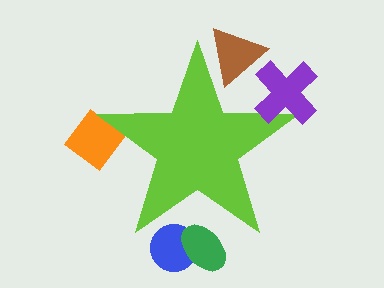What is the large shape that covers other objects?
A lime star.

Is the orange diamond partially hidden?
Yes, the orange diamond is partially hidden behind the lime star.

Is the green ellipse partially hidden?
Yes, the green ellipse is partially hidden behind the lime star.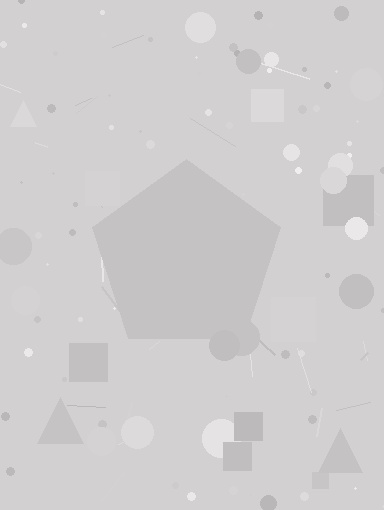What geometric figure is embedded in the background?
A pentagon is embedded in the background.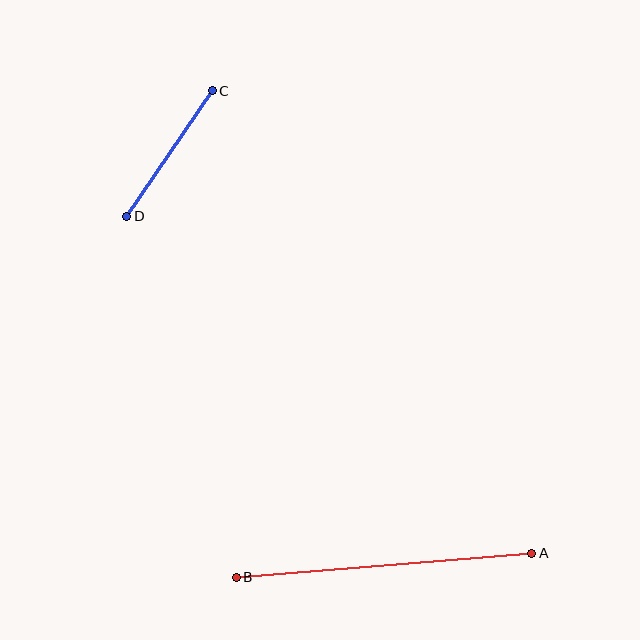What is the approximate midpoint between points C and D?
The midpoint is at approximately (169, 153) pixels.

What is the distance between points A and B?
The distance is approximately 297 pixels.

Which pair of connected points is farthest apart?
Points A and B are farthest apart.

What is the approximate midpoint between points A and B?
The midpoint is at approximately (384, 565) pixels.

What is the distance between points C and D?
The distance is approximately 152 pixels.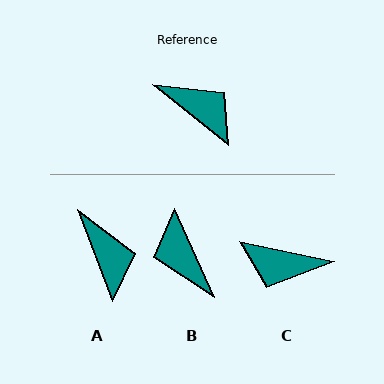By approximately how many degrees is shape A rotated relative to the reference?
Approximately 31 degrees clockwise.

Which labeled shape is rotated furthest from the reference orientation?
C, about 153 degrees away.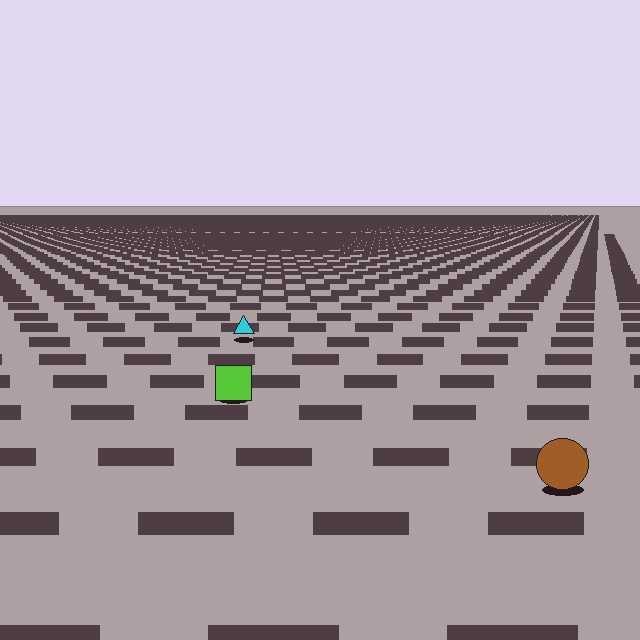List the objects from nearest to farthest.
From nearest to farthest: the brown circle, the lime square, the cyan triangle.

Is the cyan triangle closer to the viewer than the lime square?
No. The lime square is closer — you can tell from the texture gradient: the ground texture is coarser near it.